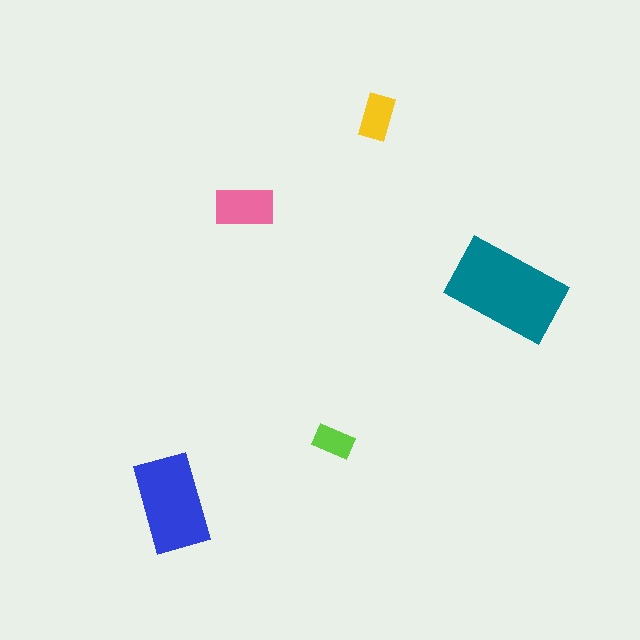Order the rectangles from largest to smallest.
the teal one, the blue one, the pink one, the yellow one, the lime one.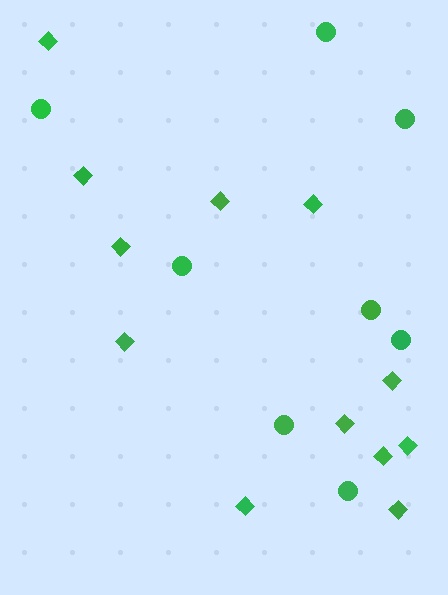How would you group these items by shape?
There are 2 groups: one group of diamonds (12) and one group of circles (8).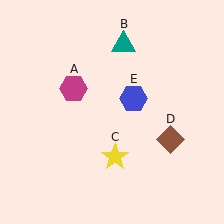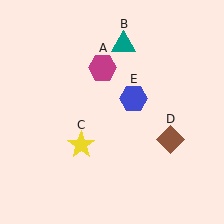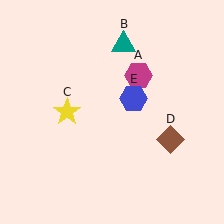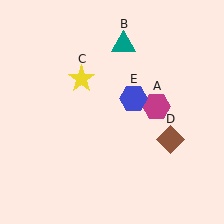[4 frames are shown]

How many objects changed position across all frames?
2 objects changed position: magenta hexagon (object A), yellow star (object C).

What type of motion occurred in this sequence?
The magenta hexagon (object A), yellow star (object C) rotated clockwise around the center of the scene.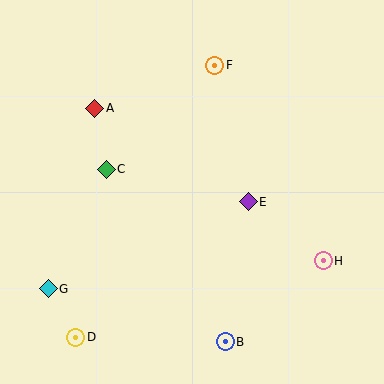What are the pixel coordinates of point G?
Point G is at (48, 289).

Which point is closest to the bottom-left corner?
Point D is closest to the bottom-left corner.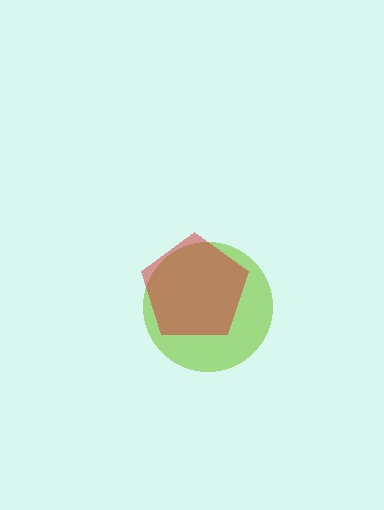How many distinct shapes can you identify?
There are 2 distinct shapes: a lime circle, a red pentagon.